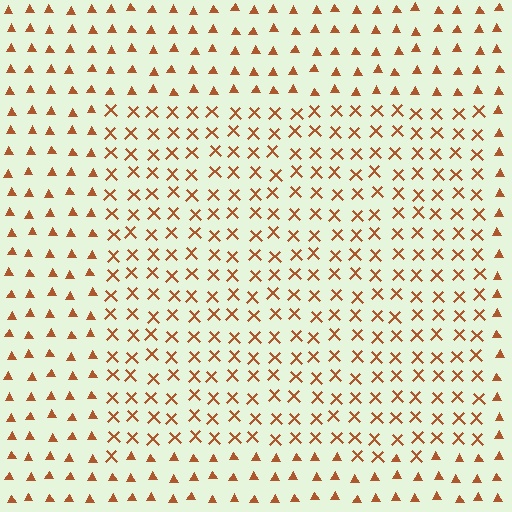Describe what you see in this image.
The image is filled with small brown elements arranged in a uniform grid. A rectangle-shaped region contains X marks, while the surrounding area contains triangles. The boundary is defined purely by the change in element shape.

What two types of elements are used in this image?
The image uses X marks inside the rectangle region and triangles outside it.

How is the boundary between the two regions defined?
The boundary is defined by a change in element shape: X marks inside vs. triangles outside. All elements share the same color and spacing.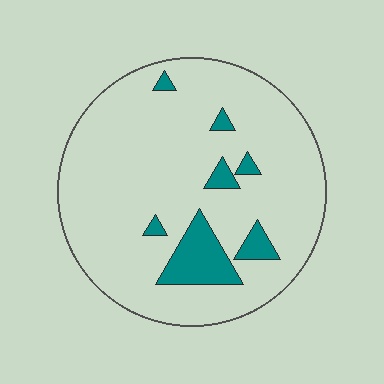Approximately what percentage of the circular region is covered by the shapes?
Approximately 10%.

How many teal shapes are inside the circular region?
7.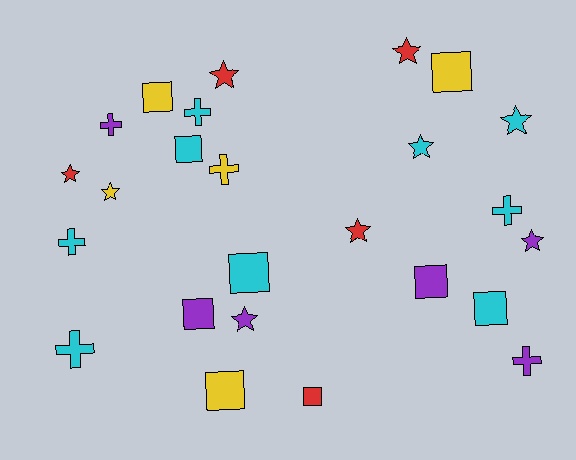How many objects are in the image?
There are 25 objects.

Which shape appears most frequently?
Star, with 9 objects.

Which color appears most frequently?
Cyan, with 9 objects.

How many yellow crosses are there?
There is 1 yellow cross.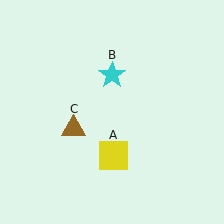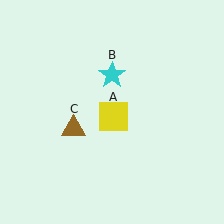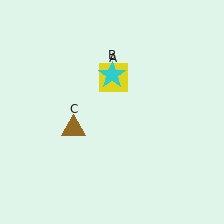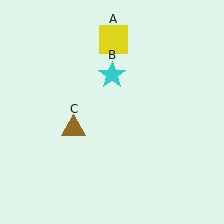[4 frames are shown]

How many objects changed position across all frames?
1 object changed position: yellow square (object A).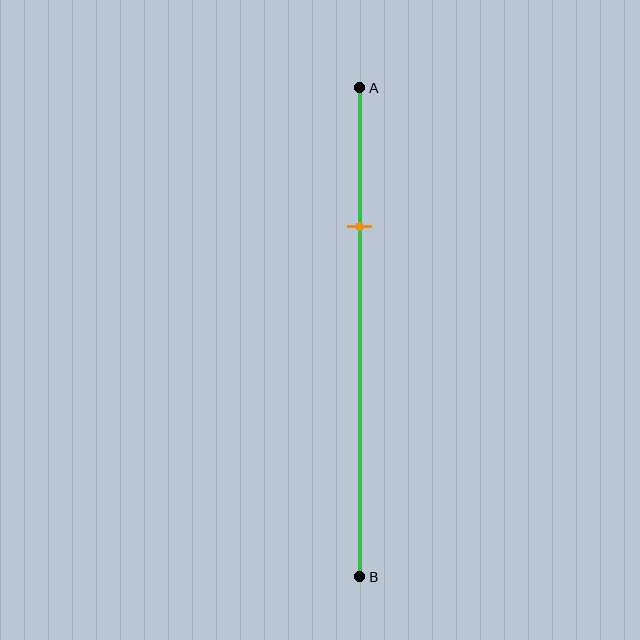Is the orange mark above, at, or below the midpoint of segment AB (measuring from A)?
The orange mark is above the midpoint of segment AB.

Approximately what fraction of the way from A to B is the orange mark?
The orange mark is approximately 30% of the way from A to B.